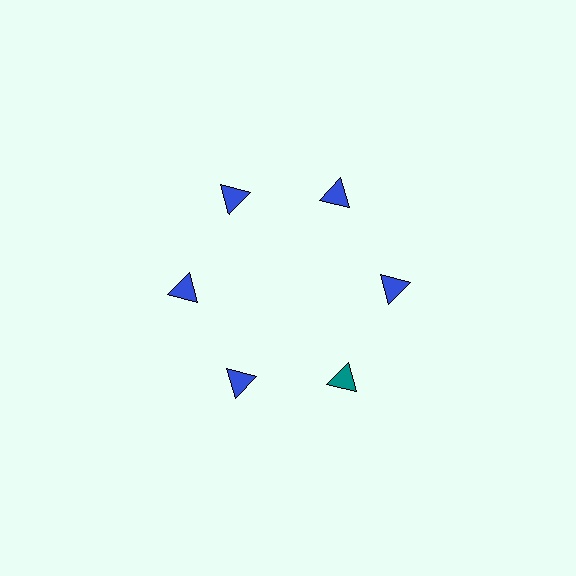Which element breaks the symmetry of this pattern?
The teal triangle at roughly the 5 o'clock position breaks the symmetry. All other shapes are blue triangles.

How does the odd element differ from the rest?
It has a different color: teal instead of blue.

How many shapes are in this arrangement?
There are 6 shapes arranged in a ring pattern.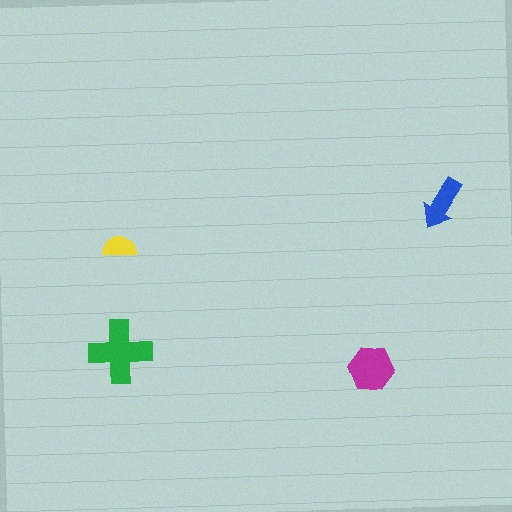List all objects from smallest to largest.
The yellow semicircle, the blue arrow, the magenta hexagon, the green cross.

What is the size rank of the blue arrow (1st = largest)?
3rd.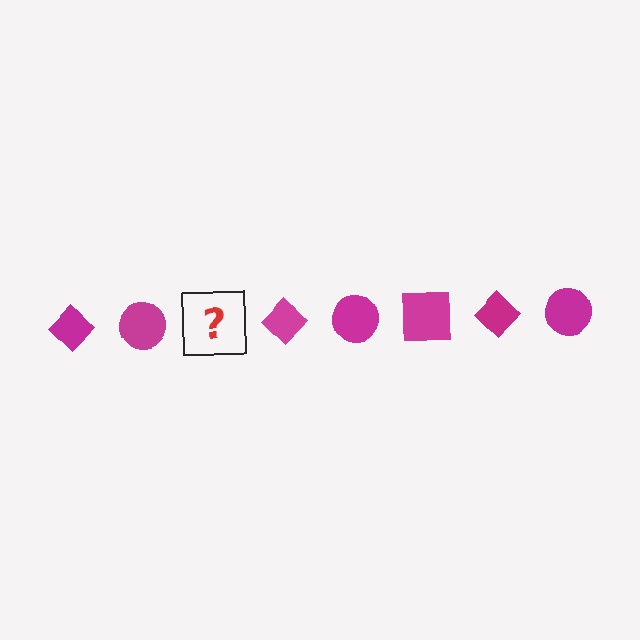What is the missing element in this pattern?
The missing element is a magenta square.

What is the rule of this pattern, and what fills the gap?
The rule is that the pattern cycles through diamond, circle, square shapes in magenta. The gap should be filled with a magenta square.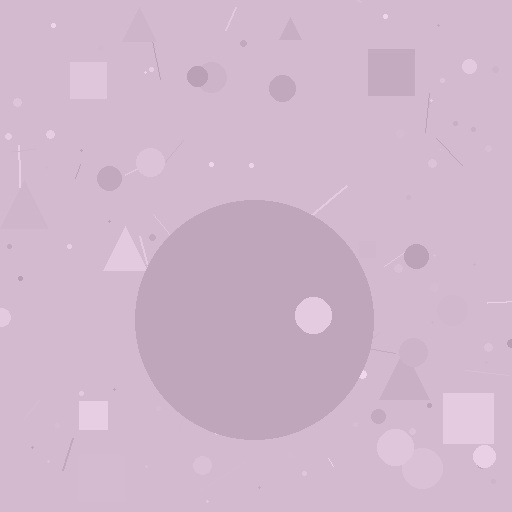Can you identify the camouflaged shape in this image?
The camouflaged shape is a circle.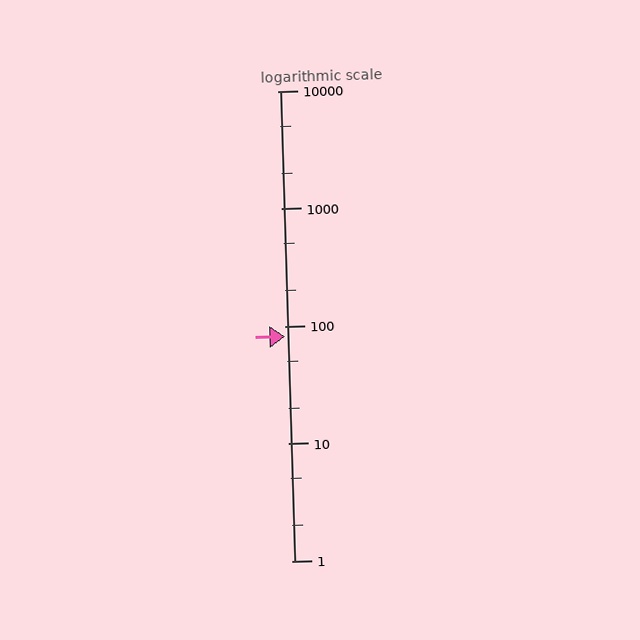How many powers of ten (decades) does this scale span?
The scale spans 4 decades, from 1 to 10000.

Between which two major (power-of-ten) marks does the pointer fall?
The pointer is between 10 and 100.